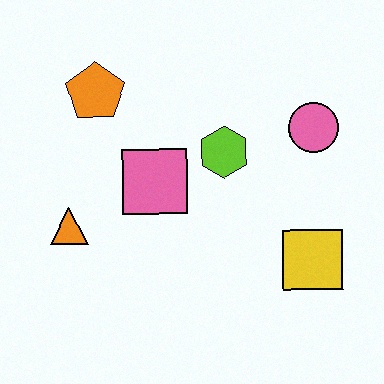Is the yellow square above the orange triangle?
No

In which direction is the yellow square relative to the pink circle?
The yellow square is below the pink circle.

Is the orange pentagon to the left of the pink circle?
Yes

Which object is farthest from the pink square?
The yellow square is farthest from the pink square.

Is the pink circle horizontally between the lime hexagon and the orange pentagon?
No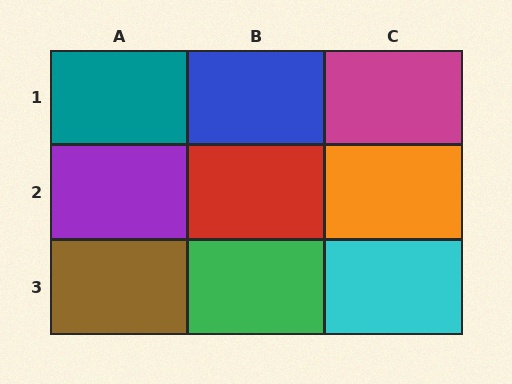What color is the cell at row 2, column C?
Orange.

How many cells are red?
1 cell is red.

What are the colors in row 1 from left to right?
Teal, blue, magenta.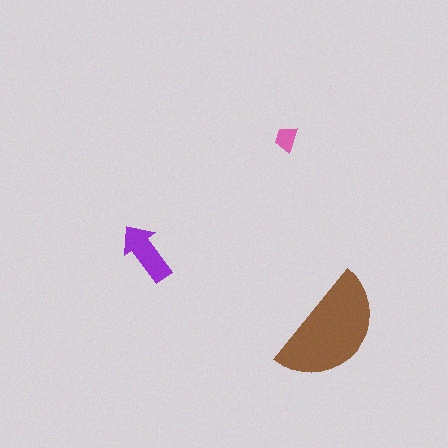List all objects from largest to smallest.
The brown semicircle, the purple arrow, the pink trapezoid.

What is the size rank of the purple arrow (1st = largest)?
2nd.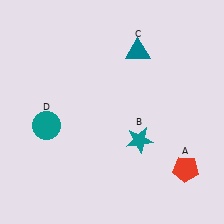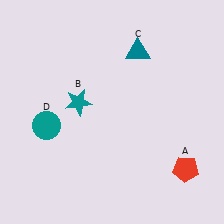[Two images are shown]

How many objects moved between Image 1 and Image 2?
1 object moved between the two images.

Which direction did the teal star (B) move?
The teal star (B) moved left.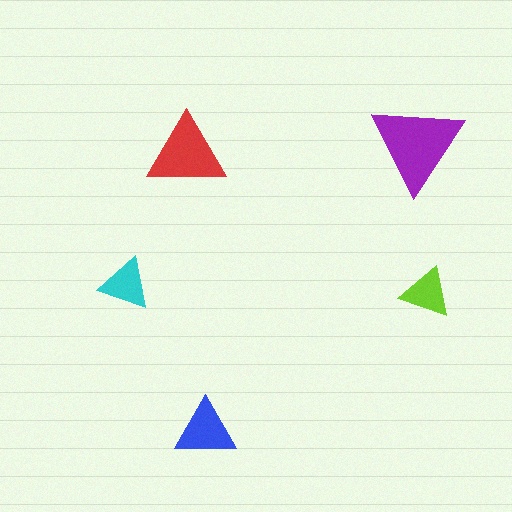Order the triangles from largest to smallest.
the purple one, the red one, the blue one, the cyan one, the lime one.